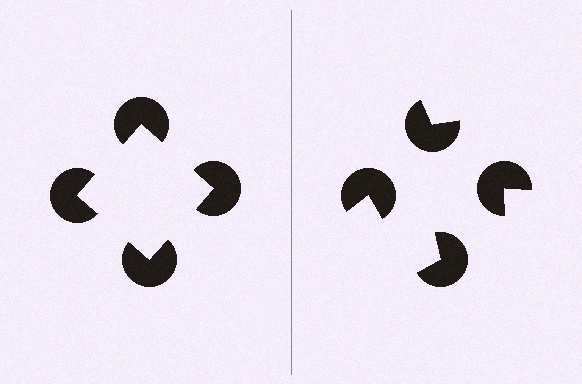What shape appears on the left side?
An illusory square.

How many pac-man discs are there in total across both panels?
8 — 4 on each side.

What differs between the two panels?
The pac-man discs are positioned identically on both sides; only the wedge orientations differ. On the left they align to a square; on the right they are misaligned.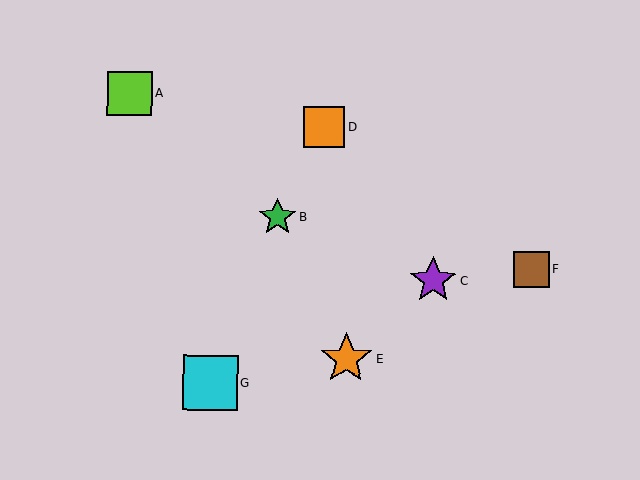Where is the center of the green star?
The center of the green star is at (277, 217).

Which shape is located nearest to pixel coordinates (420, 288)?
The purple star (labeled C) at (433, 281) is nearest to that location.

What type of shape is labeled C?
Shape C is a purple star.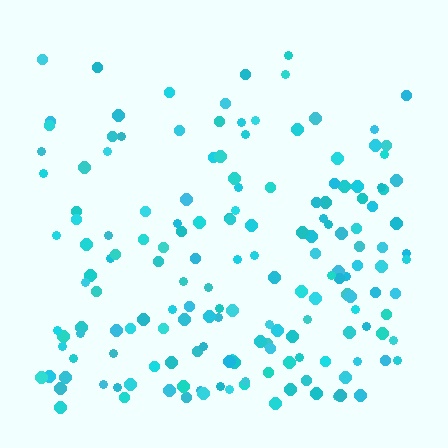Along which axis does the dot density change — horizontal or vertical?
Vertical.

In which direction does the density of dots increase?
From top to bottom, with the bottom side densest.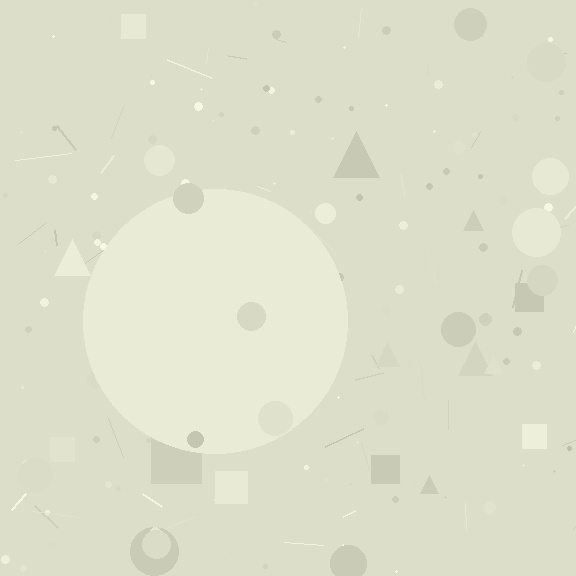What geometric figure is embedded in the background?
A circle is embedded in the background.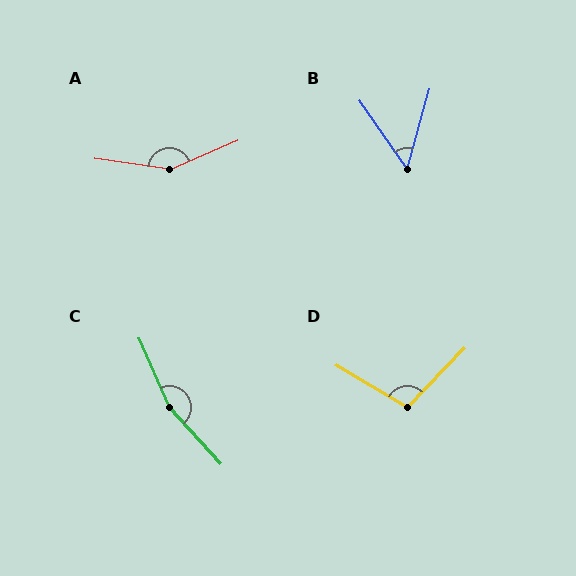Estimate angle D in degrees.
Approximately 103 degrees.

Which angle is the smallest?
B, at approximately 50 degrees.